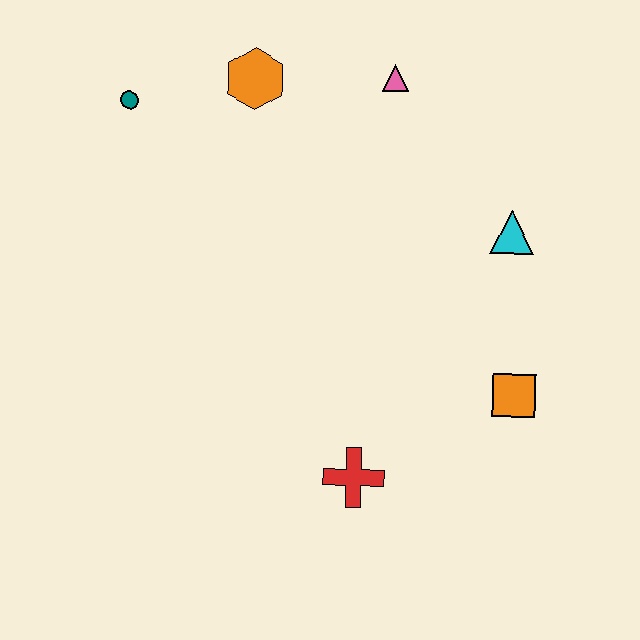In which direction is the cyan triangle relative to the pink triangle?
The cyan triangle is below the pink triangle.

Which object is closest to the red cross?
The orange square is closest to the red cross.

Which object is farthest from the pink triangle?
The red cross is farthest from the pink triangle.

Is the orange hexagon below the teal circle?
No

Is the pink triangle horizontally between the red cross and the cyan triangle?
Yes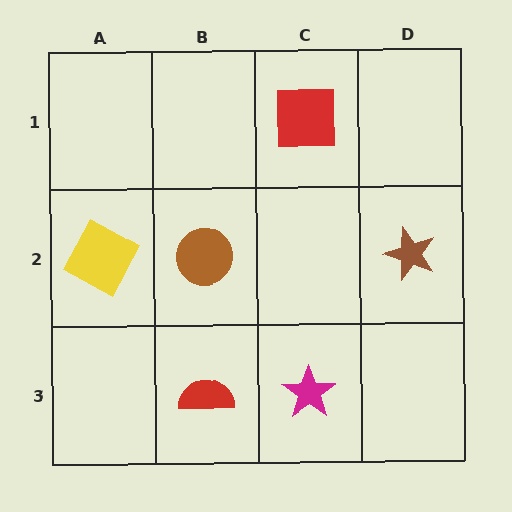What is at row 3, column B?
A red semicircle.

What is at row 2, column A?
A yellow square.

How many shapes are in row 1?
1 shape.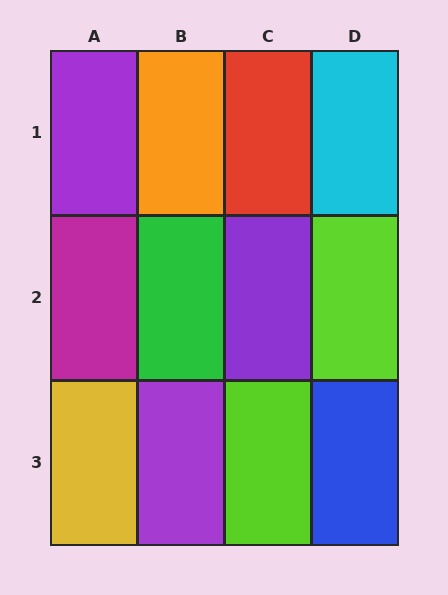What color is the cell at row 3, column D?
Blue.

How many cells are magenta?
1 cell is magenta.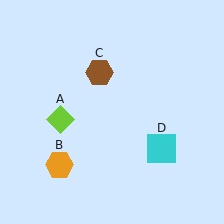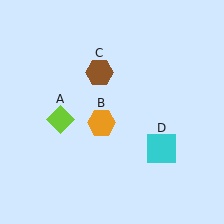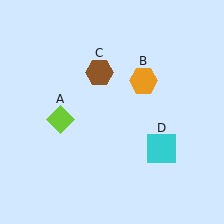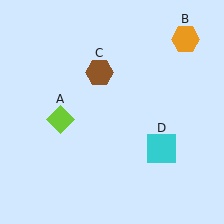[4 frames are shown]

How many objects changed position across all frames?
1 object changed position: orange hexagon (object B).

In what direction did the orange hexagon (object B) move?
The orange hexagon (object B) moved up and to the right.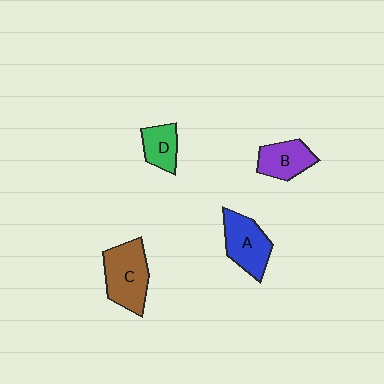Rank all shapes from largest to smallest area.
From largest to smallest: C (brown), A (blue), B (purple), D (green).